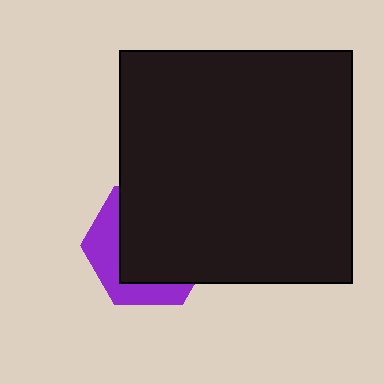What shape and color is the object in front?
The object in front is a black square.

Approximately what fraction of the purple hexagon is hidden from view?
Roughly 66% of the purple hexagon is hidden behind the black square.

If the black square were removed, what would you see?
You would see the complete purple hexagon.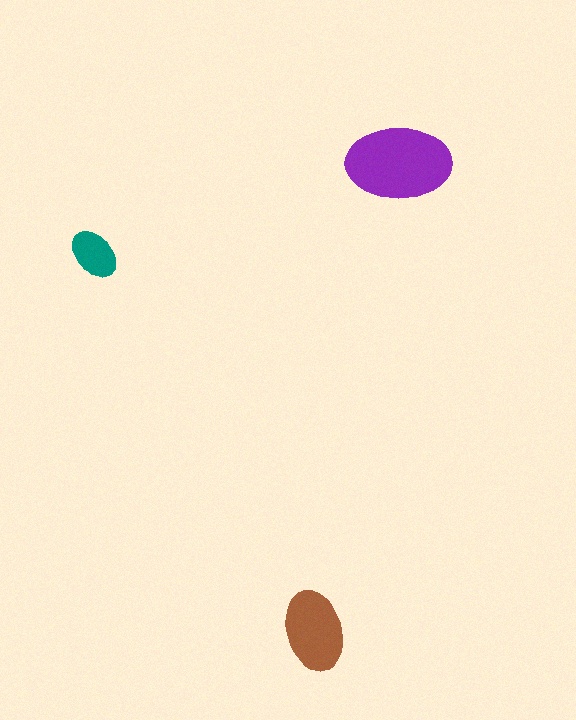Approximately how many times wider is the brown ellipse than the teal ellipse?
About 1.5 times wider.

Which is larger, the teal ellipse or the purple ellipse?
The purple one.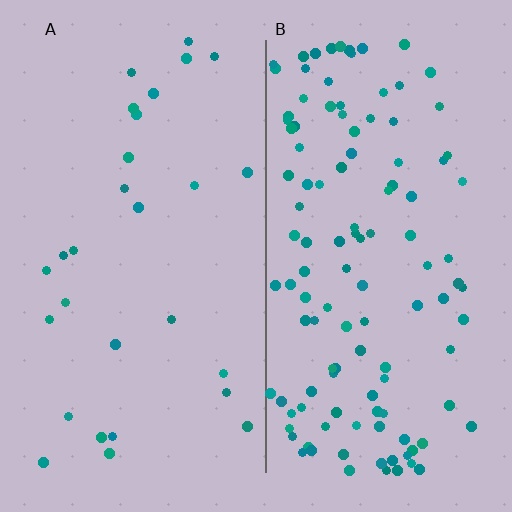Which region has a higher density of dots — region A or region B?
B (the right).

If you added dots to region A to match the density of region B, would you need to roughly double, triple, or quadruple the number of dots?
Approximately quadruple.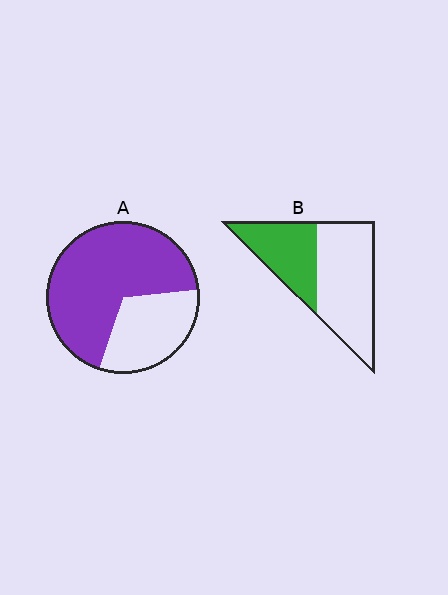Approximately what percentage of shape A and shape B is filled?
A is approximately 70% and B is approximately 40%.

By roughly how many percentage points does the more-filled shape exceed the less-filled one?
By roughly 30 percentage points (A over B).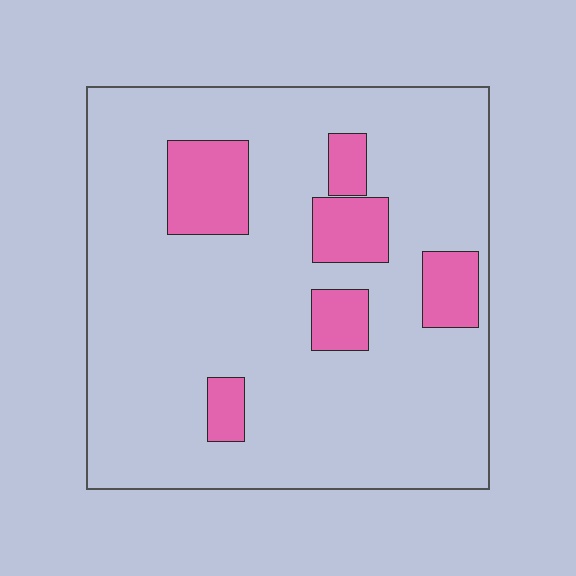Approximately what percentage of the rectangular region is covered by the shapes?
Approximately 15%.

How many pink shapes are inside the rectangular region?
6.